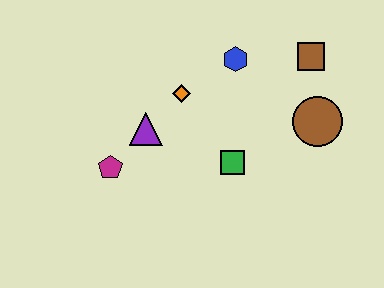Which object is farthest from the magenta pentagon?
The brown square is farthest from the magenta pentagon.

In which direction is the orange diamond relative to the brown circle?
The orange diamond is to the left of the brown circle.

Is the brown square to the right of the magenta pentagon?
Yes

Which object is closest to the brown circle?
The brown square is closest to the brown circle.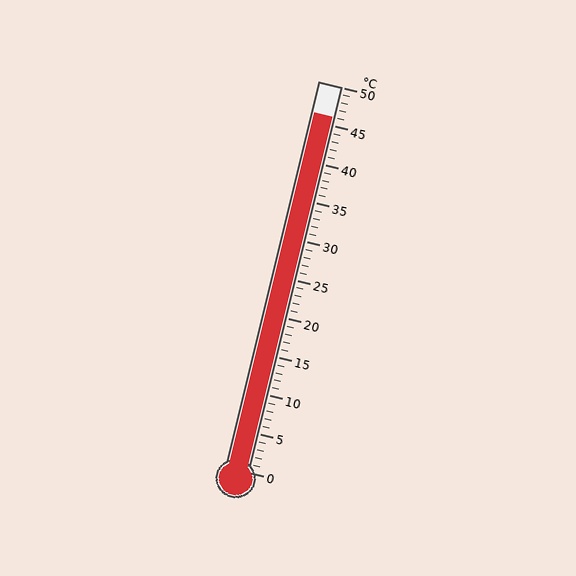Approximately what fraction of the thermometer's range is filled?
The thermometer is filled to approximately 90% of its range.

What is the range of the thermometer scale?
The thermometer scale ranges from 0°C to 50°C.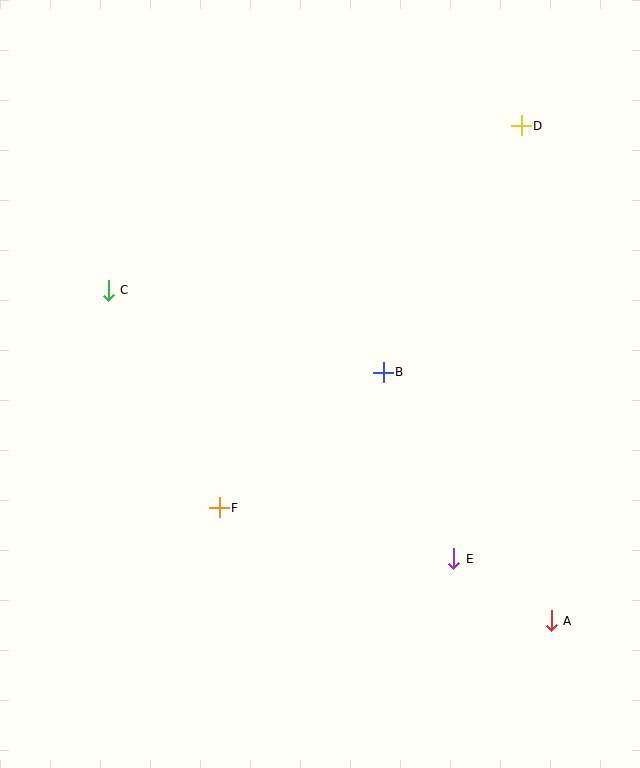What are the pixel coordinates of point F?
Point F is at (219, 508).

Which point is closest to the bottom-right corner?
Point A is closest to the bottom-right corner.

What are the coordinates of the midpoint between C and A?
The midpoint between C and A is at (330, 455).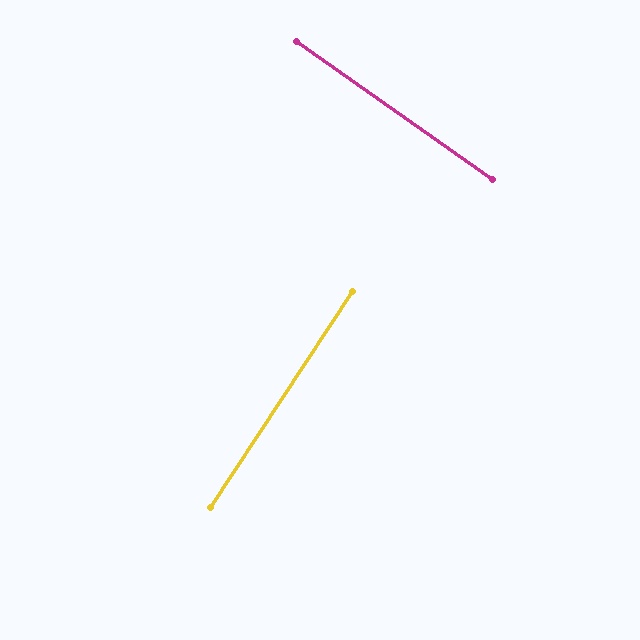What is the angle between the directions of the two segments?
Approximately 88 degrees.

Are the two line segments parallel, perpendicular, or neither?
Perpendicular — they meet at approximately 88°.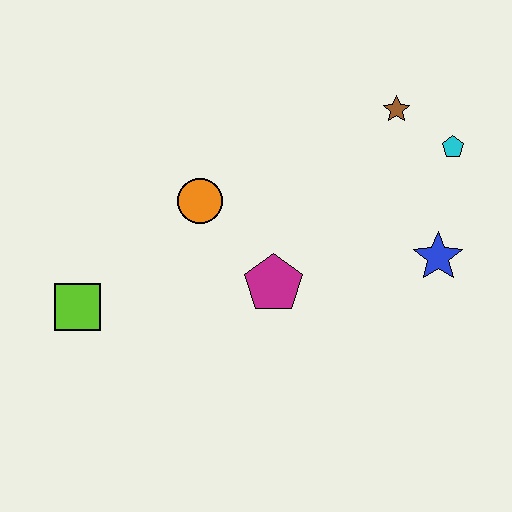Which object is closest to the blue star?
The cyan pentagon is closest to the blue star.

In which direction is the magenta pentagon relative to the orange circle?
The magenta pentagon is below the orange circle.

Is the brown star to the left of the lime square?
No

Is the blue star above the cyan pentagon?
No